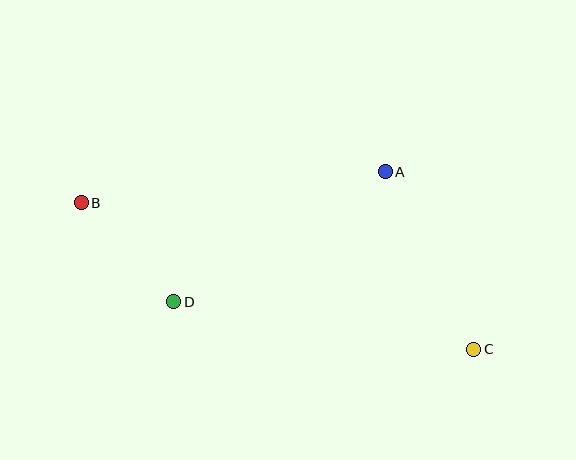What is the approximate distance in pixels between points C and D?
The distance between C and D is approximately 304 pixels.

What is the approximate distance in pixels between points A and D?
The distance between A and D is approximately 248 pixels.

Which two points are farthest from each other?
Points B and C are farthest from each other.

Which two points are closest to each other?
Points B and D are closest to each other.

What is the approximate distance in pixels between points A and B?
The distance between A and B is approximately 305 pixels.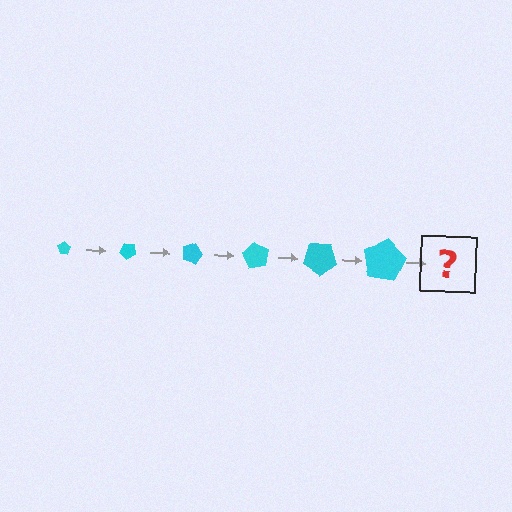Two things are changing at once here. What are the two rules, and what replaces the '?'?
The two rules are that the pentagon grows larger each step and it rotates 45 degrees each step. The '?' should be a pentagon, larger than the previous one and rotated 270 degrees from the start.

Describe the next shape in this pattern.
It should be a pentagon, larger than the previous one and rotated 270 degrees from the start.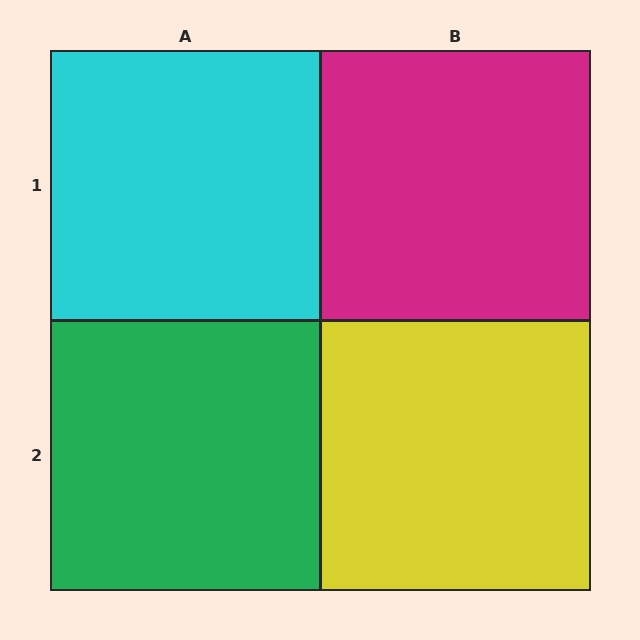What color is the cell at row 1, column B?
Magenta.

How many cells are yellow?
1 cell is yellow.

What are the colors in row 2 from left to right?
Green, yellow.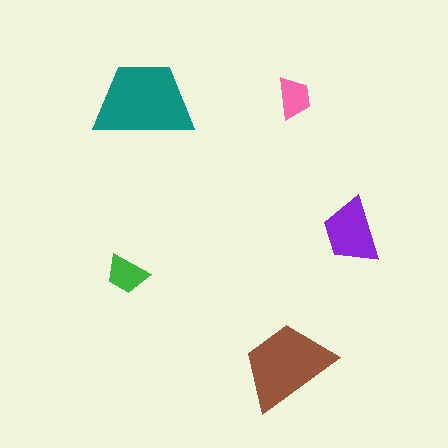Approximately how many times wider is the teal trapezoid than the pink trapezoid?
About 2.5 times wider.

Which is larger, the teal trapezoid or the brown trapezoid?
The teal one.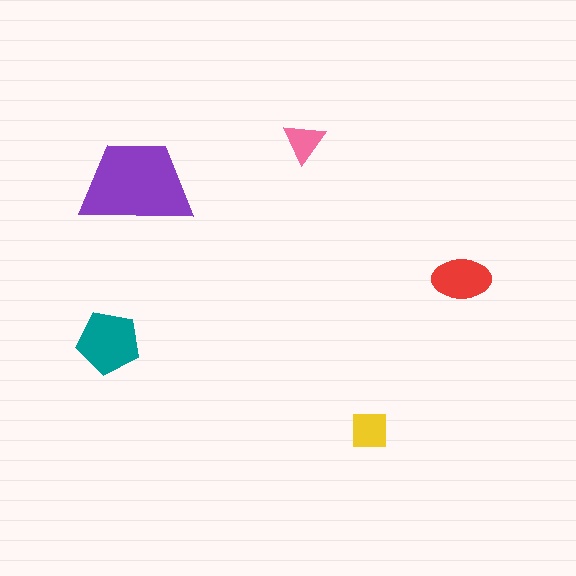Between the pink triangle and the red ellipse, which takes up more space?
The red ellipse.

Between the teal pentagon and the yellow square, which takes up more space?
The teal pentagon.